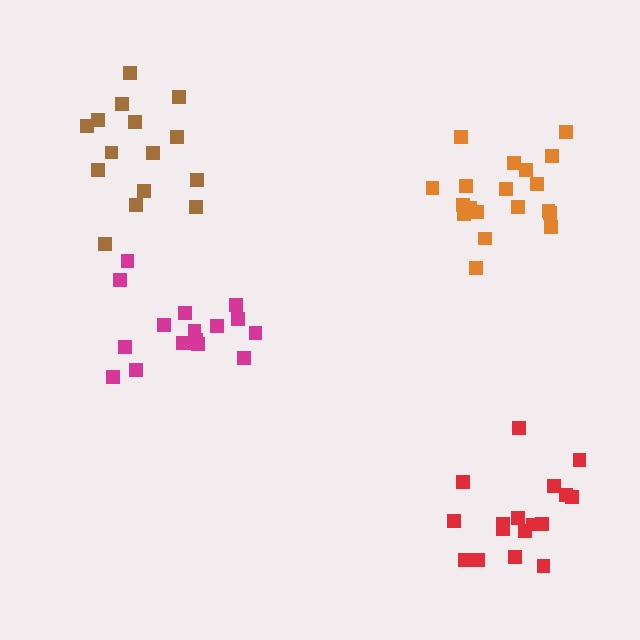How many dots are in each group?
Group 1: 17 dots, Group 2: 19 dots, Group 3: 17 dots, Group 4: 15 dots (68 total).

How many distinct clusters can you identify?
There are 4 distinct clusters.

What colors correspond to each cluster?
The clusters are colored: magenta, orange, red, brown.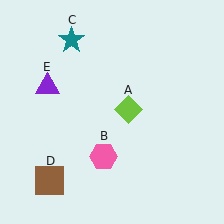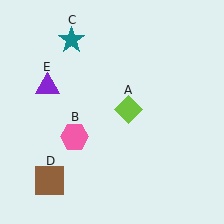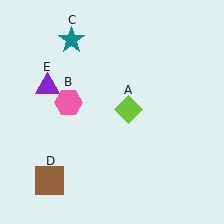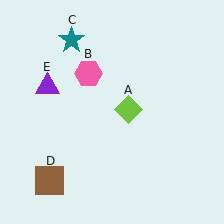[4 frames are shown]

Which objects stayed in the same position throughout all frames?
Lime diamond (object A) and teal star (object C) and brown square (object D) and purple triangle (object E) remained stationary.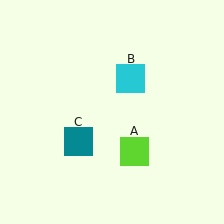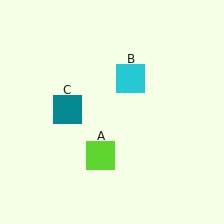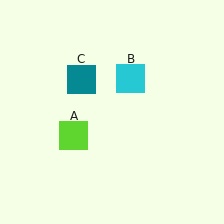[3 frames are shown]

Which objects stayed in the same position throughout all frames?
Cyan square (object B) remained stationary.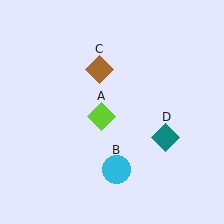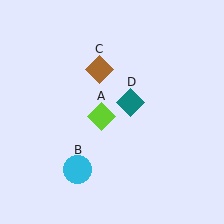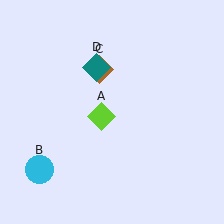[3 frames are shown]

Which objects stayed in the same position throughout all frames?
Lime diamond (object A) and brown diamond (object C) remained stationary.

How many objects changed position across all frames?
2 objects changed position: cyan circle (object B), teal diamond (object D).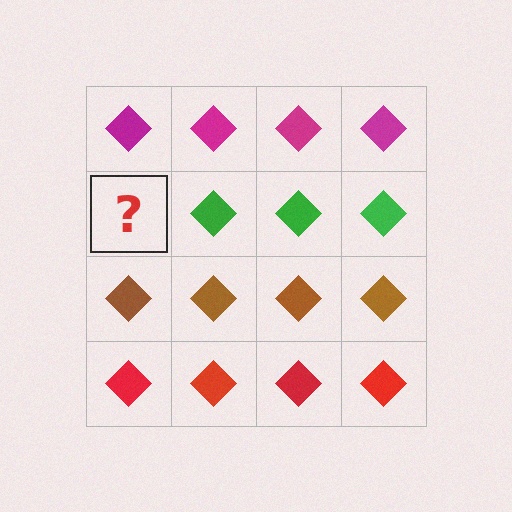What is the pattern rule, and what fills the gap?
The rule is that each row has a consistent color. The gap should be filled with a green diamond.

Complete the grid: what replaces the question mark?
The question mark should be replaced with a green diamond.